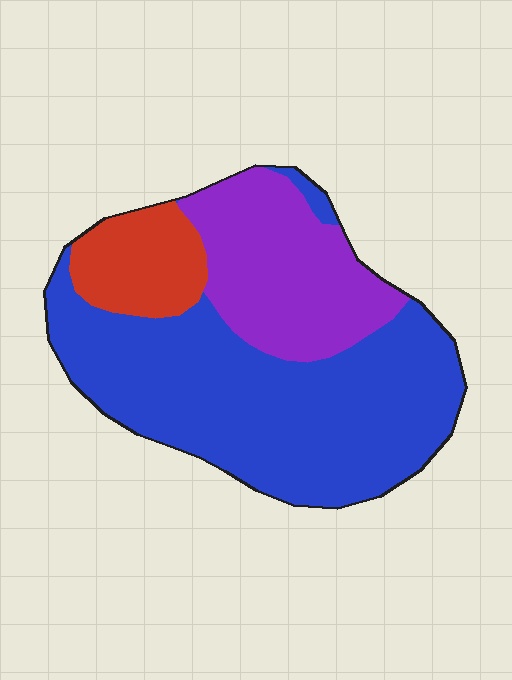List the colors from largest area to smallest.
From largest to smallest: blue, purple, red.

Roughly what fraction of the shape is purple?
Purple covers around 25% of the shape.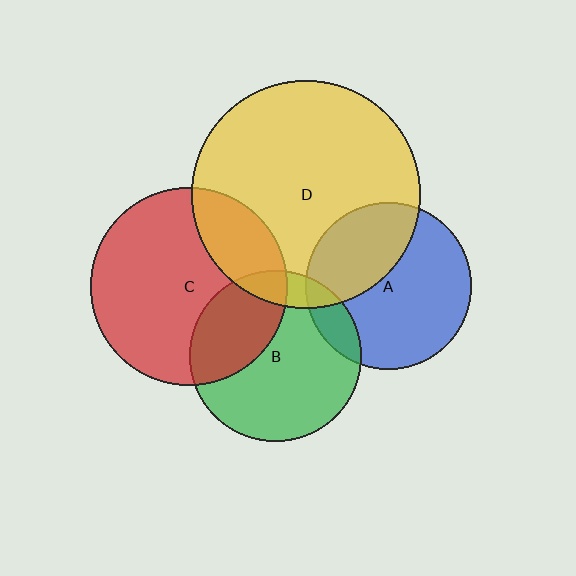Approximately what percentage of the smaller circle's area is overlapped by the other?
Approximately 35%.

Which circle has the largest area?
Circle D (yellow).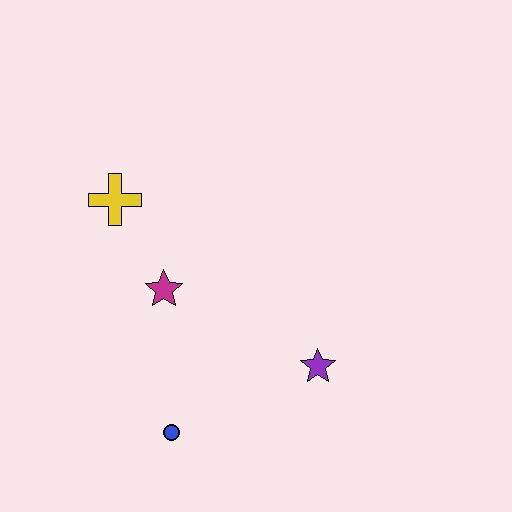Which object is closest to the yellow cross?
The magenta star is closest to the yellow cross.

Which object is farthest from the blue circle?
The yellow cross is farthest from the blue circle.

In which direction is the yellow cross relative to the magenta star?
The yellow cross is above the magenta star.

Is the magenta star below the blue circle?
No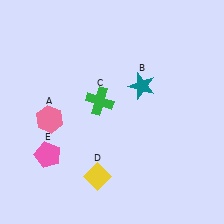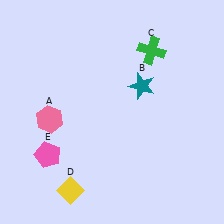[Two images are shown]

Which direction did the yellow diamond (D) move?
The yellow diamond (D) moved left.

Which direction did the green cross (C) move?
The green cross (C) moved right.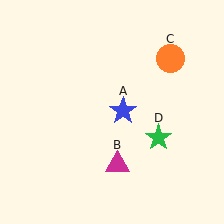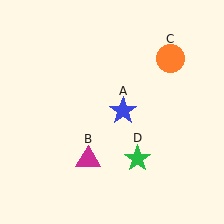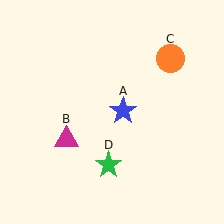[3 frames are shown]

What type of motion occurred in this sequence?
The magenta triangle (object B), green star (object D) rotated clockwise around the center of the scene.